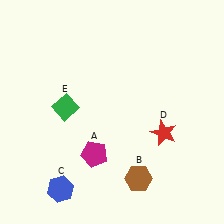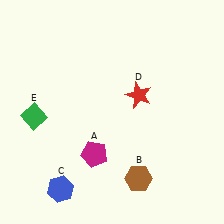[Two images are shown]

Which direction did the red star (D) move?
The red star (D) moved up.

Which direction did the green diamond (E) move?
The green diamond (E) moved left.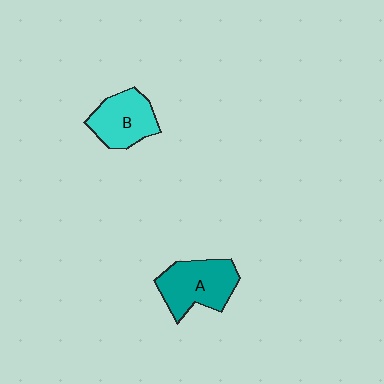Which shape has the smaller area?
Shape B (cyan).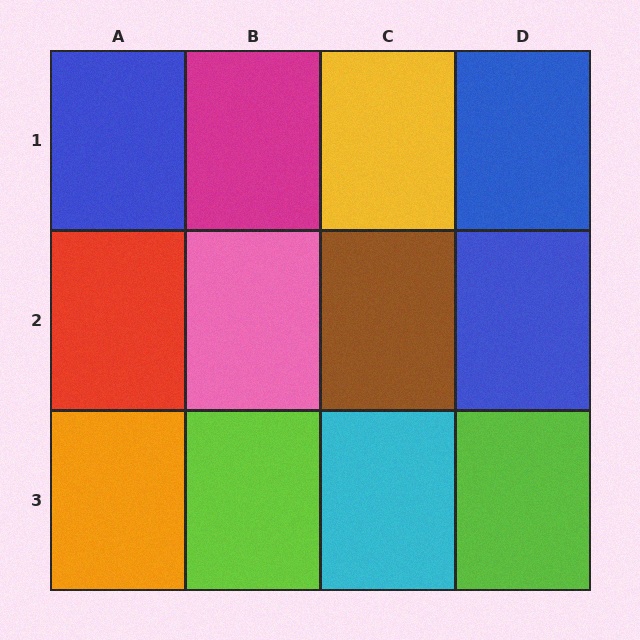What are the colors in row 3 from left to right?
Orange, lime, cyan, lime.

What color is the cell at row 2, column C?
Brown.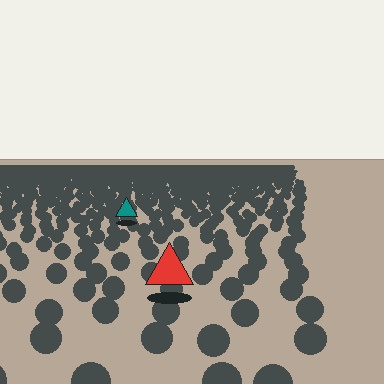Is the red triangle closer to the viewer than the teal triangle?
Yes. The red triangle is closer — you can tell from the texture gradient: the ground texture is coarser near it.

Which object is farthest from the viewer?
The teal triangle is farthest from the viewer. It appears smaller and the ground texture around it is denser.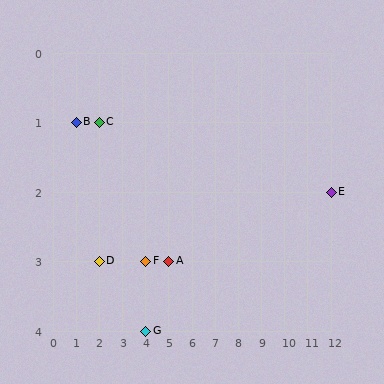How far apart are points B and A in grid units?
Points B and A are 4 columns and 2 rows apart (about 4.5 grid units diagonally).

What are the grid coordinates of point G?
Point G is at grid coordinates (4, 4).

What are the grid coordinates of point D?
Point D is at grid coordinates (2, 3).